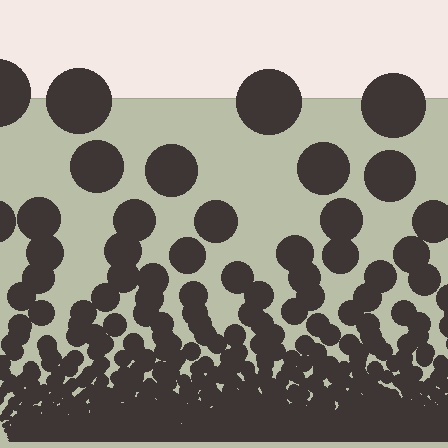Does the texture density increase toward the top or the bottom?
Density increases toward the bottom.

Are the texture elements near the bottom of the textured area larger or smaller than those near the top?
Smaller. The gradient is inverted — elements near the bottom are smaller and denser.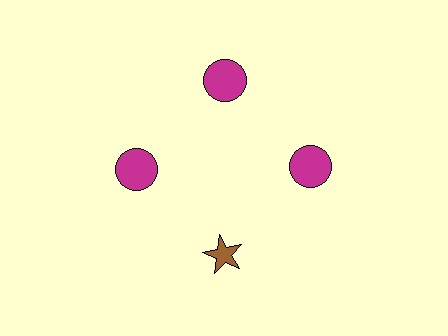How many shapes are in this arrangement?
There are 4 shapes arranged in a ring pattern.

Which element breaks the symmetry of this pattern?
The brown star at roughly the 6 o'clock position breaks the symmetry. All other shapes are magenta circles.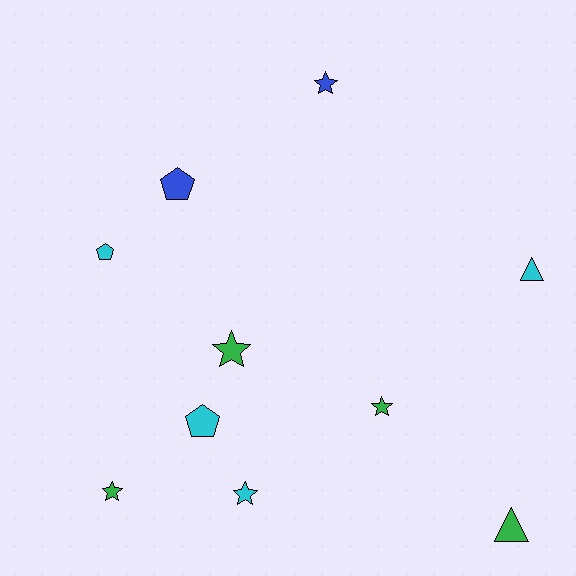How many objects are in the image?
There are 10 objects.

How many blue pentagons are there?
There is 1 blue pentagon.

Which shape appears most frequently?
Star, with 5 objects.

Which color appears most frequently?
Cyan, with 4 objects.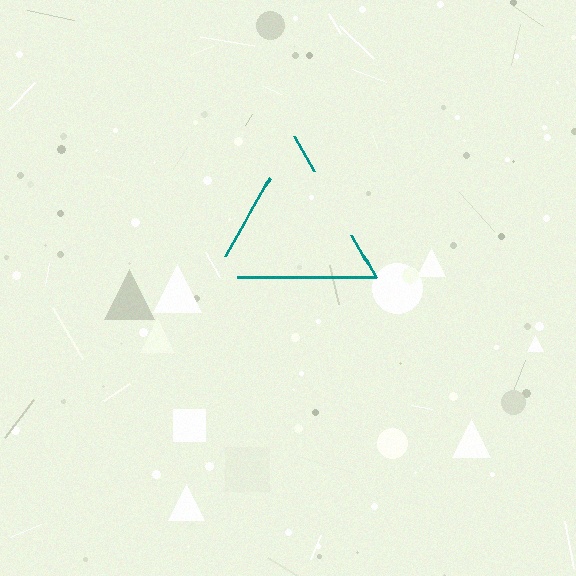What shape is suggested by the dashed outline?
The dashed outline suggests a triangle.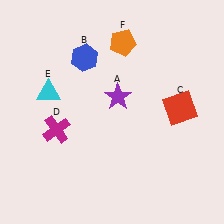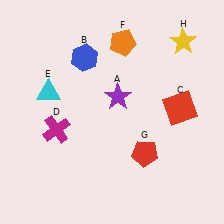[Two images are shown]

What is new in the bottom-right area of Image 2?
A red pentagon (G) was added in the bottom-right area of Image 2.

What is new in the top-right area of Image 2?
A yellow star (H) was added in the top-right area of Image 2.